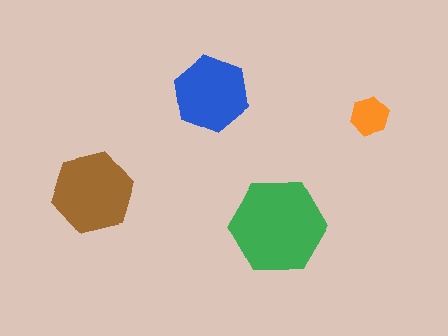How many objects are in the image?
There are 4 objects in the image.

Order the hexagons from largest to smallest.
the green one, the brown one, the blue one, the orange one.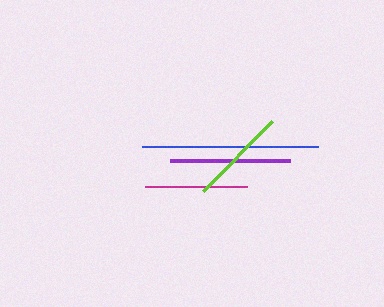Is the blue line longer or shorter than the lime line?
The blue line is longer than the lime line.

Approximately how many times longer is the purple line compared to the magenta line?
The purple line is approximately 1.2 times the length of the magenta line.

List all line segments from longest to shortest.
From longest to shortest: blue, purple, magenta, lime.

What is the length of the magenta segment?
The magenta segment is approximately 102 pixels long.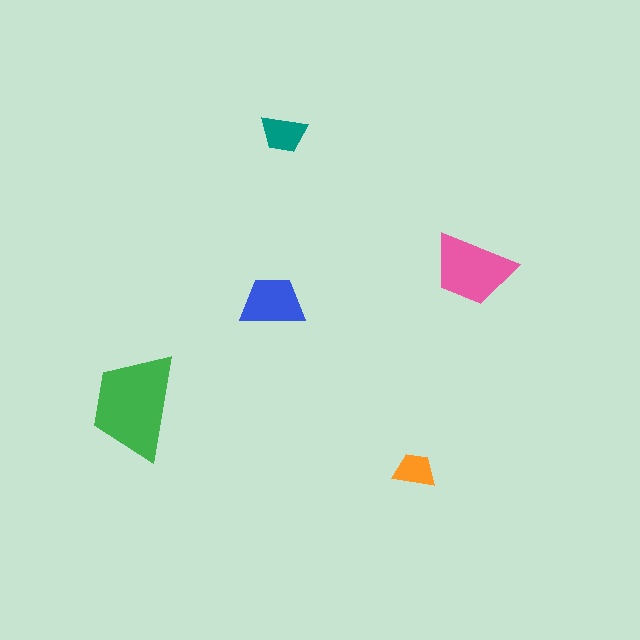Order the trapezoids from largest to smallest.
the green one, the pink one, the blue one, the teal one, the orange one.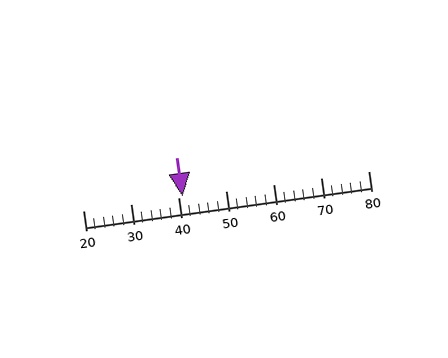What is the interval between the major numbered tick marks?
The major tick marks are spaced 10 units apart.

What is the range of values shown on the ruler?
The ruler shows values from 20 to 80.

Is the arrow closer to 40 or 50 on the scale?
The arrow is closer to 40.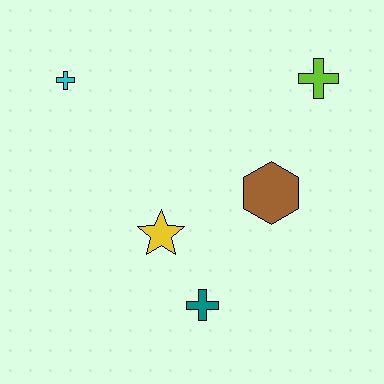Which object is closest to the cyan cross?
The yellow star is closest to the cyan cross.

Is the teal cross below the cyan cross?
Yes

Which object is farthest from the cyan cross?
The teal cross is farthest from the cyan cross.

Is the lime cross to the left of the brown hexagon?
No